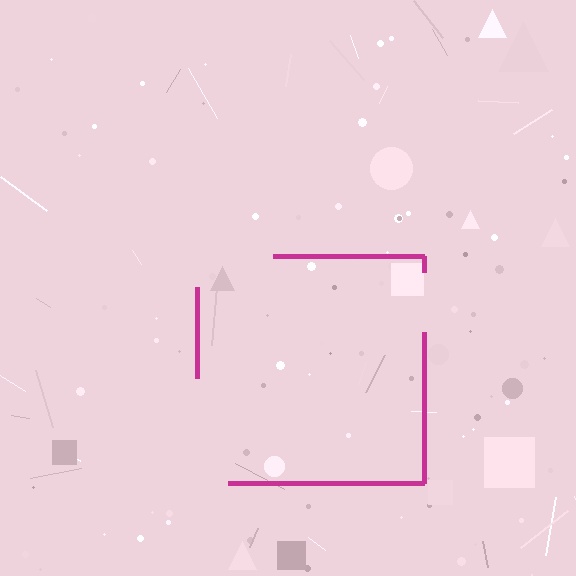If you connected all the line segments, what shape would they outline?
They would outline a square.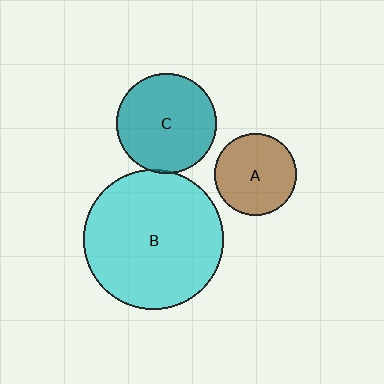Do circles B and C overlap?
Yes.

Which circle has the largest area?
Circle B (cyan).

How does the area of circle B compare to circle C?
Approximately 2.0 times.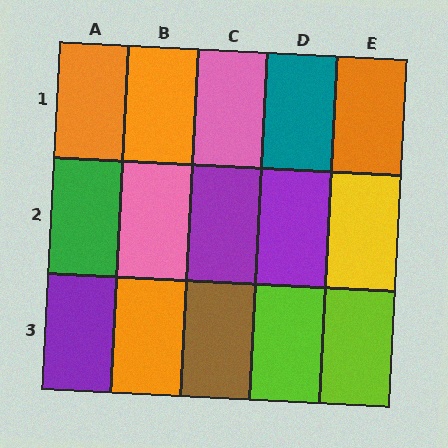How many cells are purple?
3 cells are purple.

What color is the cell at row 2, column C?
Purple.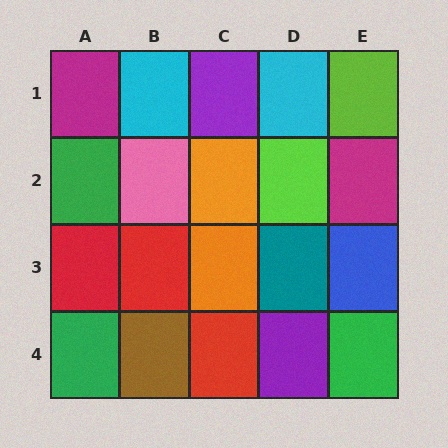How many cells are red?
3 cells are red.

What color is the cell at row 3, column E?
Blue.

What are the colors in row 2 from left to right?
Green, pink, orange, lime, magenta.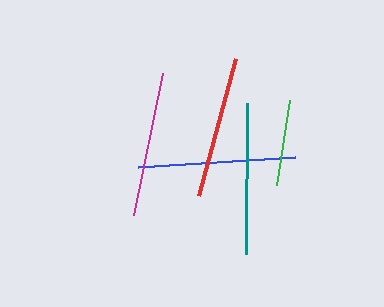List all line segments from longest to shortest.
From longest to shortest: blue, teal, magenta, red, green.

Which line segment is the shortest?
The green line is the shortest at approximately 86 pixels.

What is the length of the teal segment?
The teal segment is approximately 151 pixels long.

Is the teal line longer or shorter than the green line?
The teal line is longer than the green line.